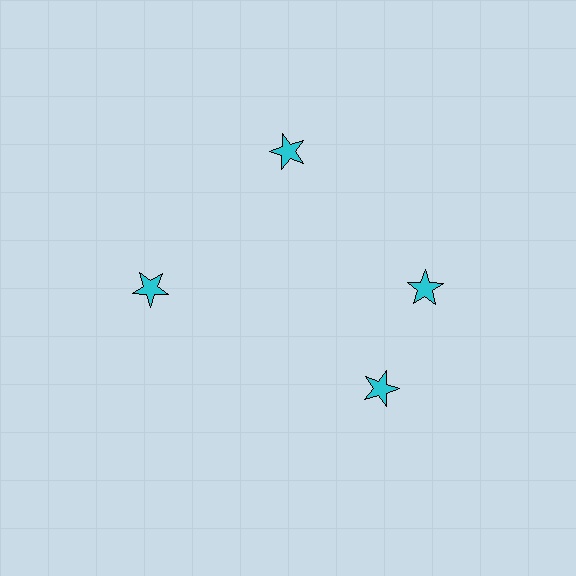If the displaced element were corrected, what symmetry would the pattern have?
It would have 4-fold rotational symmetry — the pattern would map onto itself every 90 degrees.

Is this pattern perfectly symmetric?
No. The 4 cyan stars are arranged in a ring, but one element near the 6 o'clock position is rotated out of alignment along the ring, breaking the 4-fold rotational symmetry.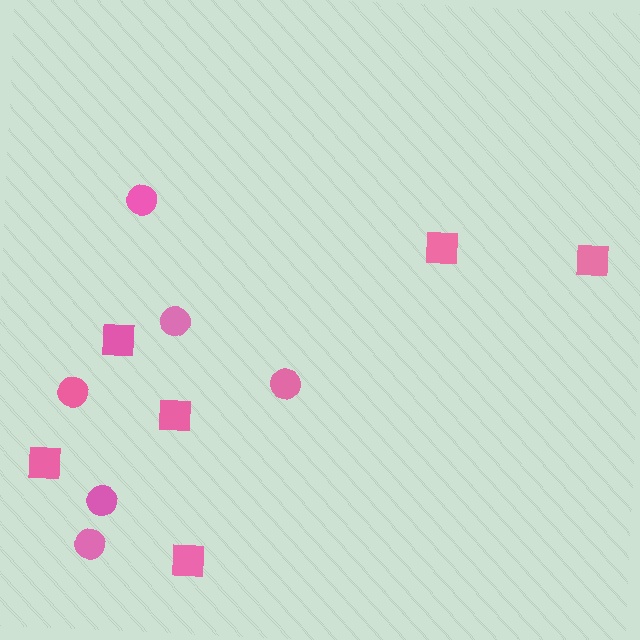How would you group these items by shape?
There are 2 groups: one group of circles (6) and one group of squares (6).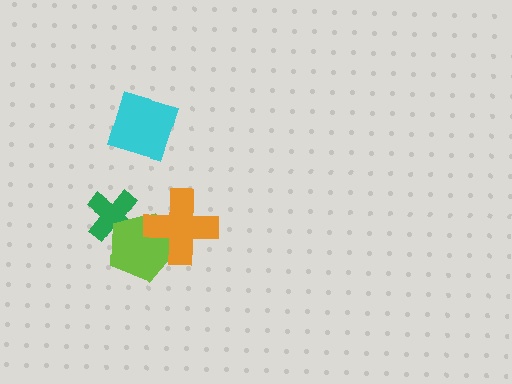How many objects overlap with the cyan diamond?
0 objects overlap with the cyan diamond.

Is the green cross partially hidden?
Yes, it is partially covered by another shape.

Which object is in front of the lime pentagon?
The orange cross is in front of the lime pentagon.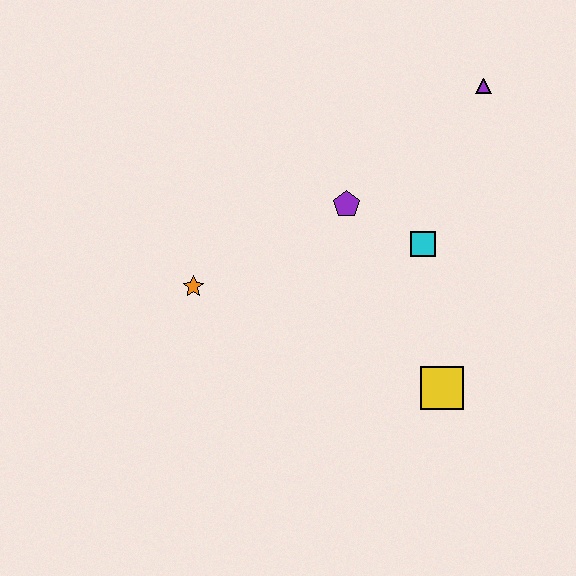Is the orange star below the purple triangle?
Yes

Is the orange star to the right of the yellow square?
No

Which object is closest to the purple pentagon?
The cyan square is closest to the purple pentagon.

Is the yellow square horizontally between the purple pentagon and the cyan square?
No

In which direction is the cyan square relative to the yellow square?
The cyan square is above the yellow square.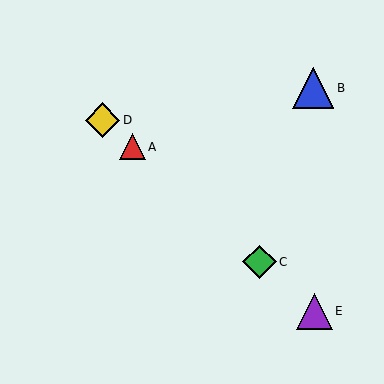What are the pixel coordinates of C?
Object C is at (259, 262).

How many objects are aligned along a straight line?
4 objects (A, C, D, E) are aligned along a straight line.